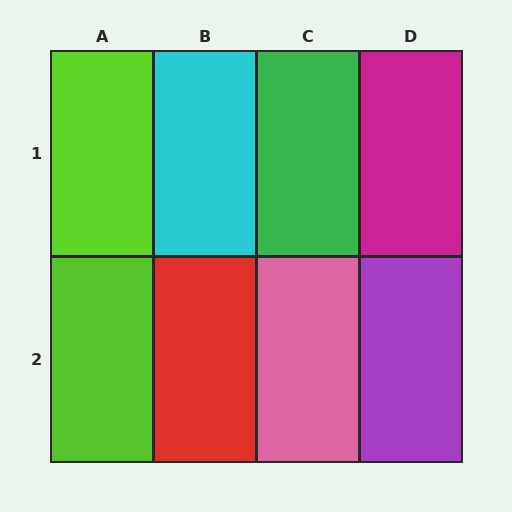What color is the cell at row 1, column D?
Magenta.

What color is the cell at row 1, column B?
Cyan.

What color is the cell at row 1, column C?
Green.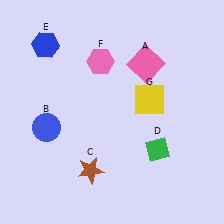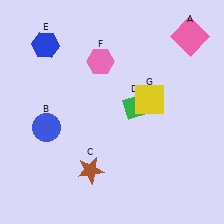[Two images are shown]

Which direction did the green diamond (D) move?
The green diamond (D) moved up.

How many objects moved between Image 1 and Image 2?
2 objects moved between the two images.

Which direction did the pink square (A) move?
The pink square (A) moved right.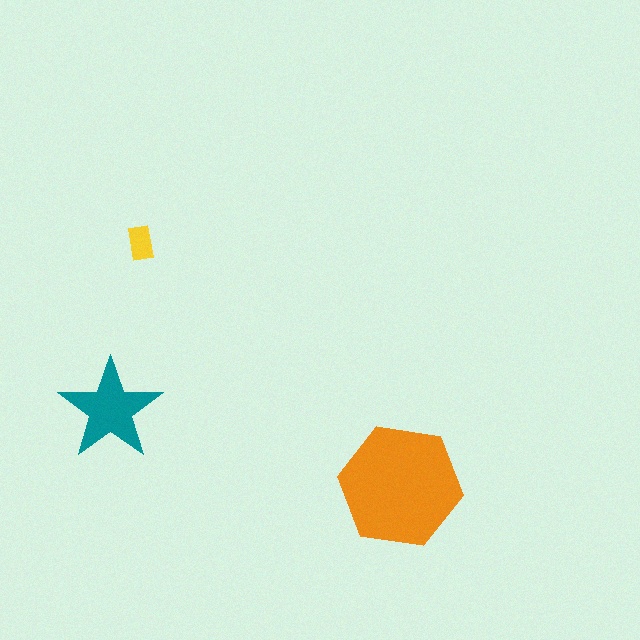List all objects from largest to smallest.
The orange hexagon, the teal star, the yellow rectangle.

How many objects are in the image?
There are 3 objects in the image.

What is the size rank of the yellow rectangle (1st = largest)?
3rd.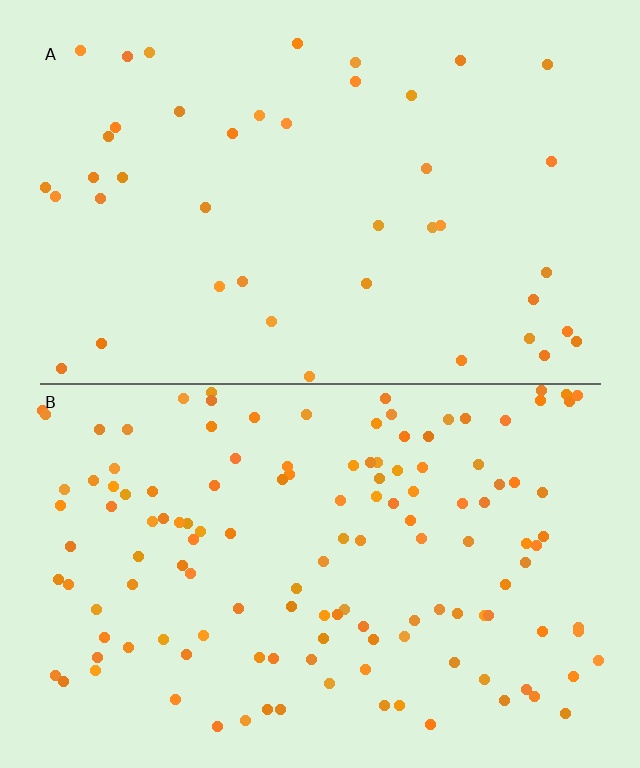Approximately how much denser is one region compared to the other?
Approximately 3.2× — region B over region A.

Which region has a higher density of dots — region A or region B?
B (the bottom).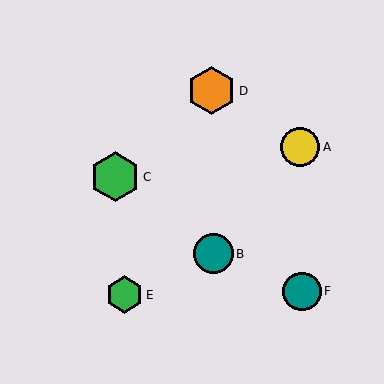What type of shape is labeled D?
Shape D is an orange hexagon.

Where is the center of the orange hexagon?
The center of the orange hexagon is at (212, 91).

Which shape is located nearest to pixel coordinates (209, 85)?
The orange hexagon (labeled D) at (212, 91) is nearest to that location.